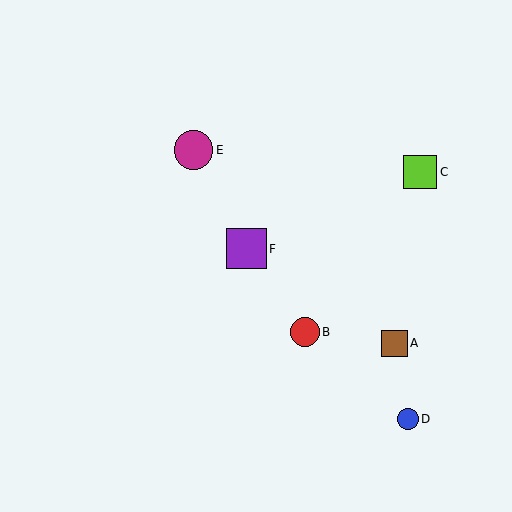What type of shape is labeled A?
Shape A is a brown square.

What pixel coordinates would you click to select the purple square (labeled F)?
Click at (247, 249) to select the purple square F.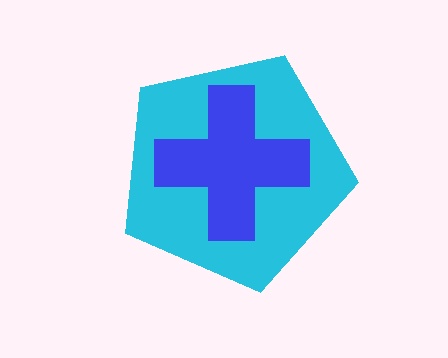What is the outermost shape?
The cyan pentagon.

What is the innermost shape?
The blue cross.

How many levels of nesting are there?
2.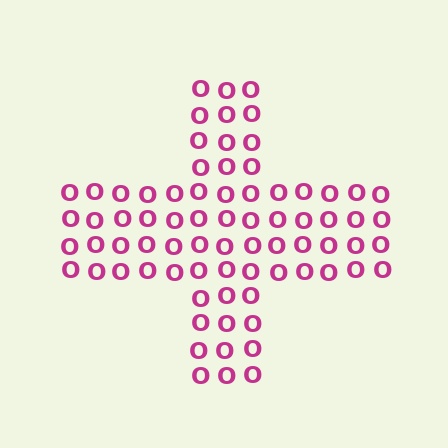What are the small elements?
The small elements are letter O's.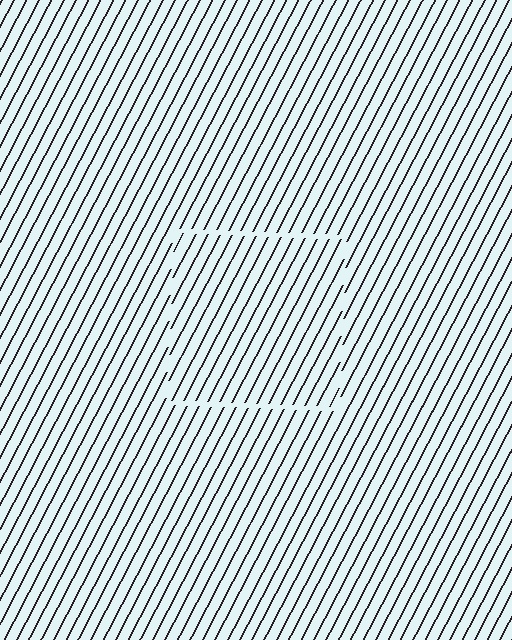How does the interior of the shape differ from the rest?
The interior of the shape contains the same grating, shifted by half a period — the contour is defined by the phase discontinuity where line-ends from the inner and outer gratings abut.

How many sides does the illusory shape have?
4 sides — the line-ends trace a square.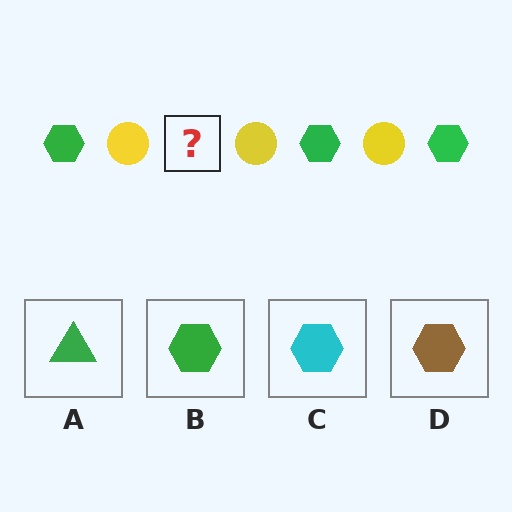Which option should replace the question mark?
Option B.